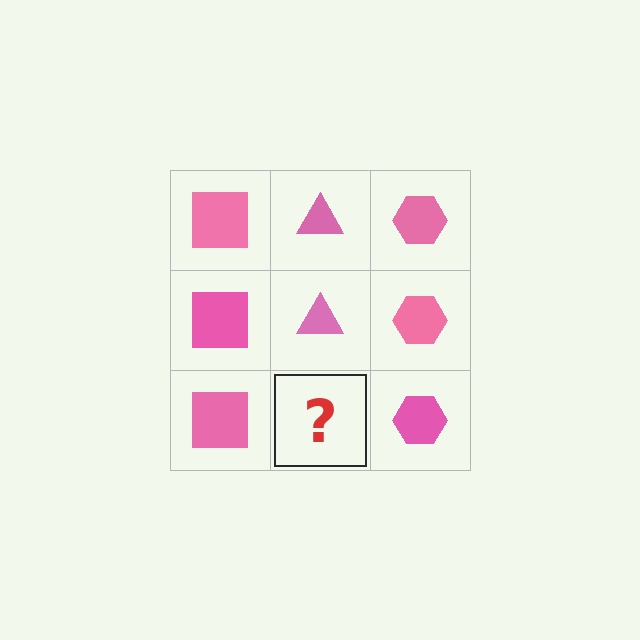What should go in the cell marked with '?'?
The missing cell should contain a pink triangle.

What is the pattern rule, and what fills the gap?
The rule is that each column has a consistent shape. The gap should be filled with a pink triangle.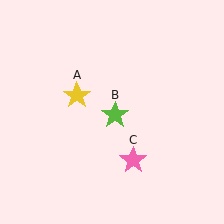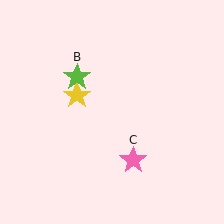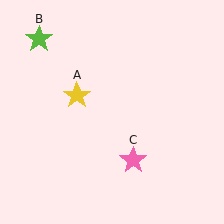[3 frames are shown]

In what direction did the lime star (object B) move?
The lime star (object B) moved up and to the left.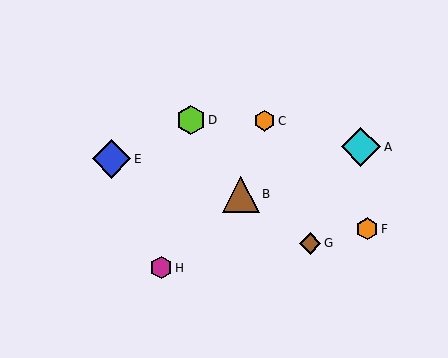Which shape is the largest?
The cyan diamond (labeled A) is the largest.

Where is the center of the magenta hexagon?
The center of the magenta hexagon is at (161, 268).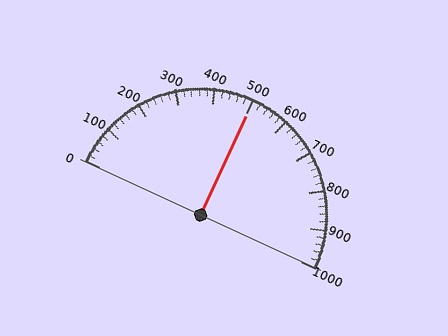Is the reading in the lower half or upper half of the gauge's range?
The reading is in the upper half of the range (0 to 1000).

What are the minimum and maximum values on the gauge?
The gauge ranges from 0 to 1000.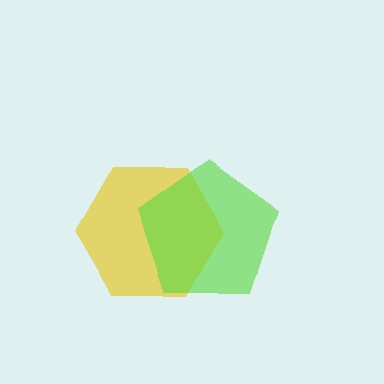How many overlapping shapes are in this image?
There are 2 overlapping shapes in the image.